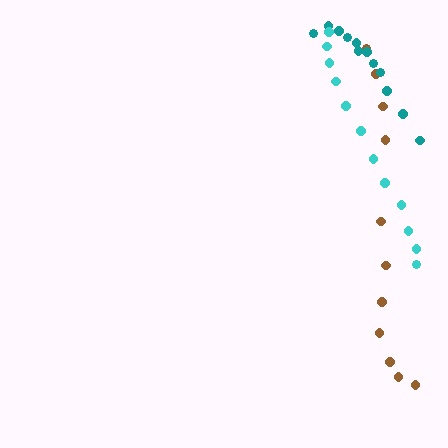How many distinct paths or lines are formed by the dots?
There are 3 distinct paths.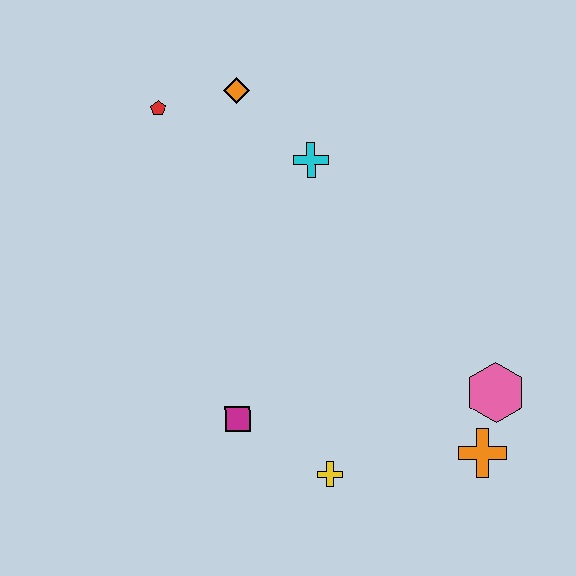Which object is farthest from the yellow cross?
The red pentagon is farthest from the yellow cross.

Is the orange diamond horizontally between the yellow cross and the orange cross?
No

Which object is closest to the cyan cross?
The orange diamond is closest to the cyan cross.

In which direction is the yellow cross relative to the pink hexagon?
The yellow cross is to the left of the pink hexagon.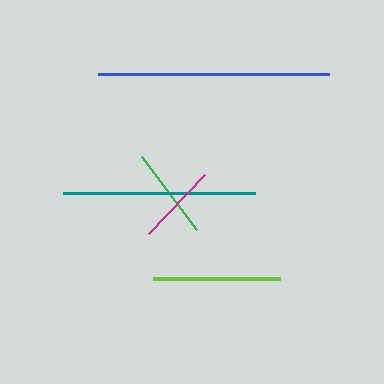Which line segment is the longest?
The blue line is the longest at approximately 232 pixels.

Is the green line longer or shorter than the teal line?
The teal line is longer than the green line.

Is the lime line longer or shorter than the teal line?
The teal line is longer than the lime line.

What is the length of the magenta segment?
The magenta segment is approximately 82 pixels long.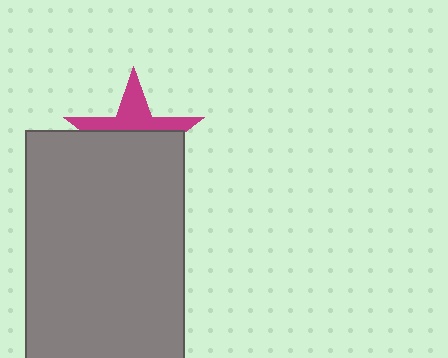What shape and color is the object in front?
The object in front is a gray rectangle.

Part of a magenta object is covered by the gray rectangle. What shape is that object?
It is a star.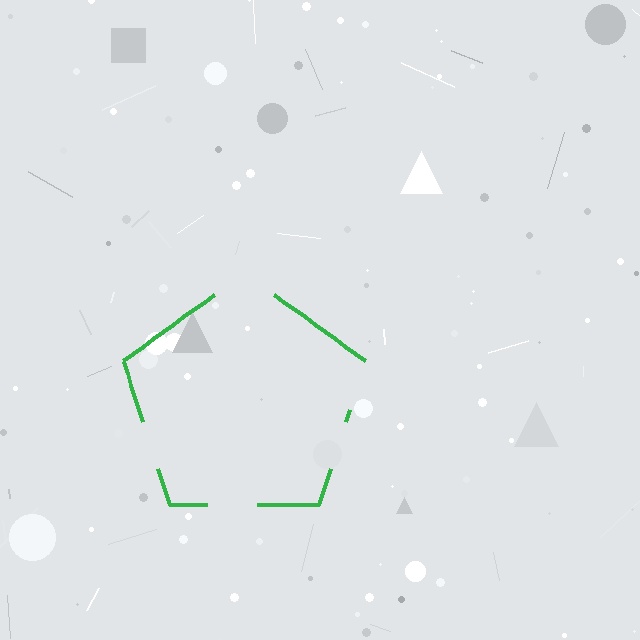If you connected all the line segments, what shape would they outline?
They would outline a pentagon.